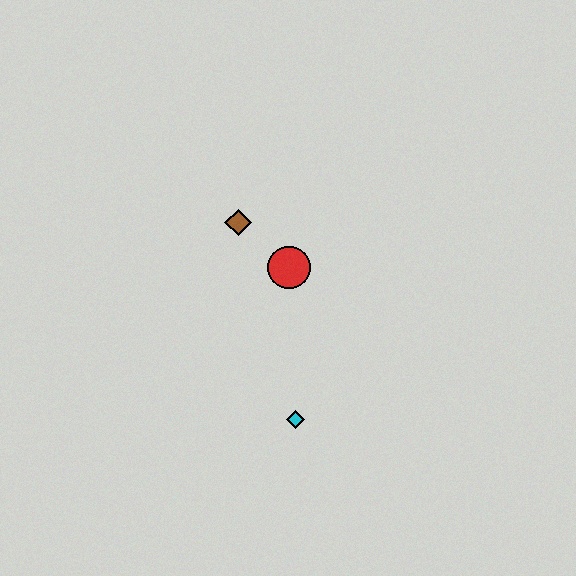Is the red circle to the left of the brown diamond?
No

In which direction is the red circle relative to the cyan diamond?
The red circle is above the cyan diamond.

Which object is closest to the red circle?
The brown diamond is closest to the red circle.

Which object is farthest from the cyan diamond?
The brown diamond is farthest from the cyan diamond.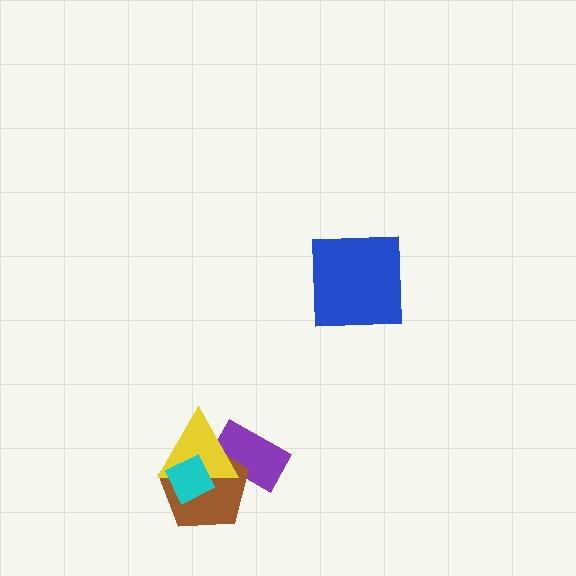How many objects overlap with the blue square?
0 objects overlap with the blue square.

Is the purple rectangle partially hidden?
Yes, it is partially covered by another shape.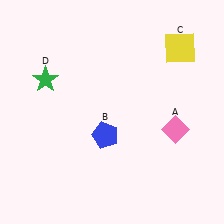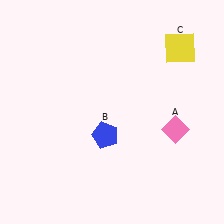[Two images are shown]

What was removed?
The green star (D) was removed in Image 2.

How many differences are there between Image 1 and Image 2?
There is 1 difference between the two images.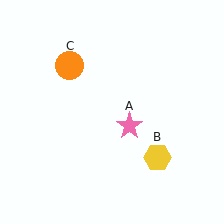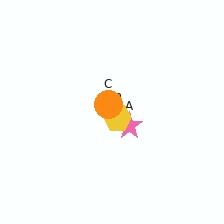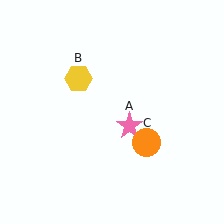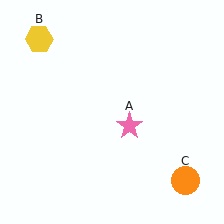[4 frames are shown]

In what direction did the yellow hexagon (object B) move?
The yellow hexagon (object B) moved up and to the left.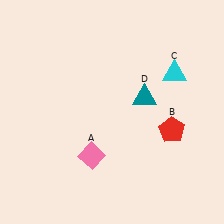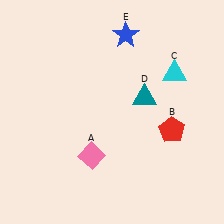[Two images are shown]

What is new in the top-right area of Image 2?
A blue star (E) was added in the top-right area of Image 2.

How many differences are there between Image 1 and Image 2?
There is 1 difference between the two images.